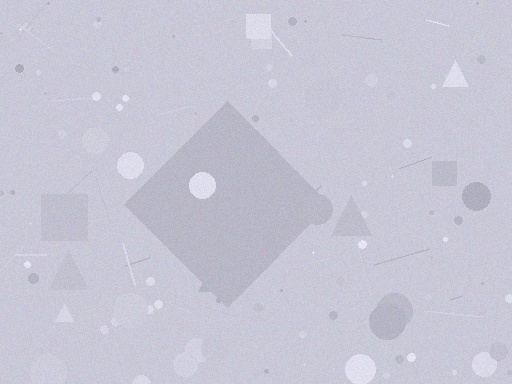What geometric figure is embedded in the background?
A diamond is embedded in the background.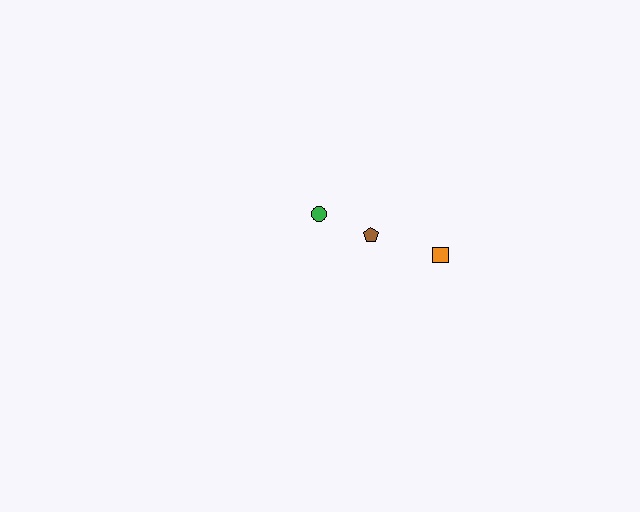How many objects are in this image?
There are 3 objects.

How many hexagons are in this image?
There are no hexagons.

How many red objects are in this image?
There are no red objects.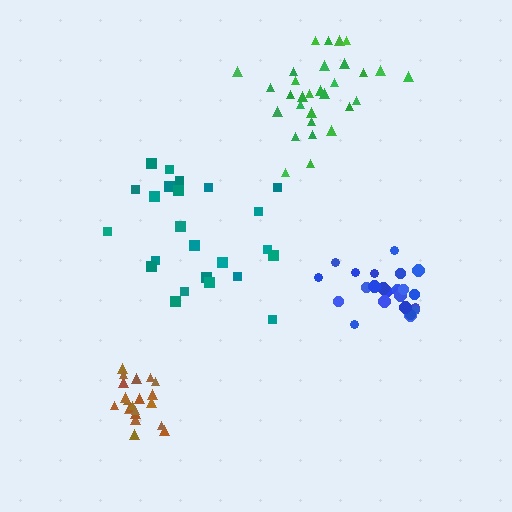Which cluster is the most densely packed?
Brown.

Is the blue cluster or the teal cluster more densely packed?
Blue.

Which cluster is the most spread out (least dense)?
Teal.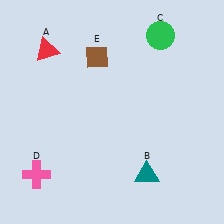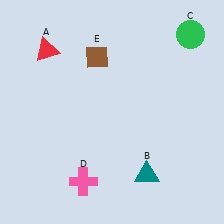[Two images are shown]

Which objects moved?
The objects that moved are: the green circle (C), the pink cross (D).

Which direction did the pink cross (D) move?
The pink cross (D) moved right.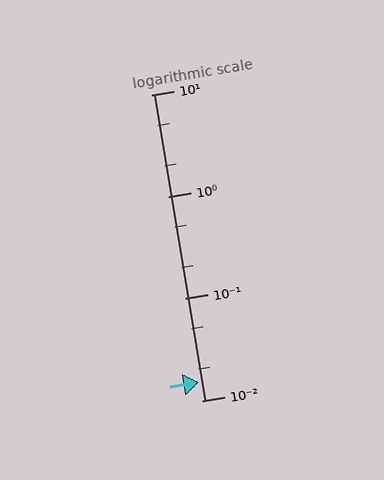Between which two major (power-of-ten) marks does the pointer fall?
The pointer is between 0.01 and 0.1.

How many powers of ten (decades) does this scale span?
The scale spans 3 decades, from 0.01 to 10.